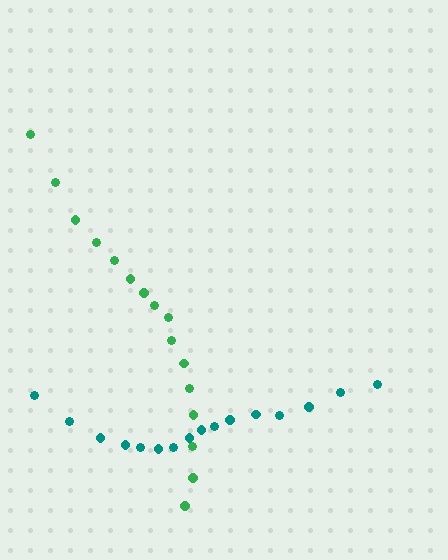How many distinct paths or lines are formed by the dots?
There are 2 distinct paths.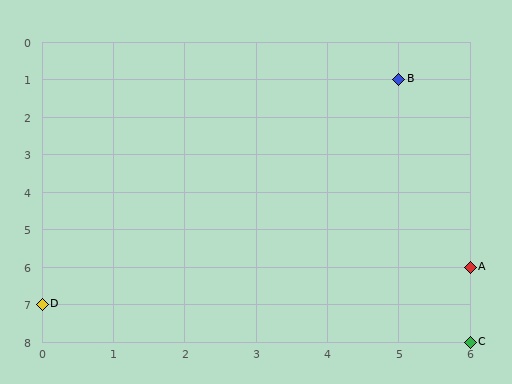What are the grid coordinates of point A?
Point A is at grid coordinates (6, 6).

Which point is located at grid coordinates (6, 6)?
Point A is at (6, 6).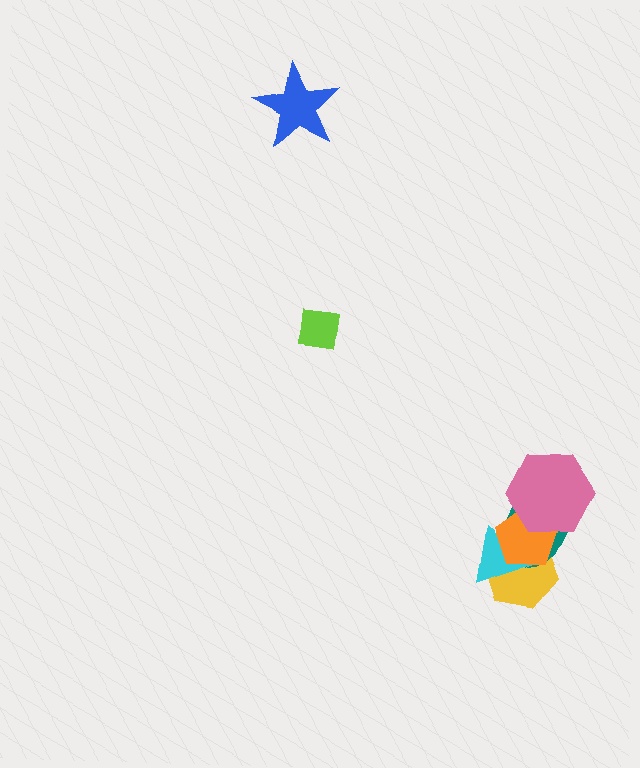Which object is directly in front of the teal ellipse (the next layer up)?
The cyan triangle is directly in front of the teal ellipse.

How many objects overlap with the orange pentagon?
4 objects overlap with the orange pentagon.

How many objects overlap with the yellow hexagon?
3 objects overlap with the yellow hexagon.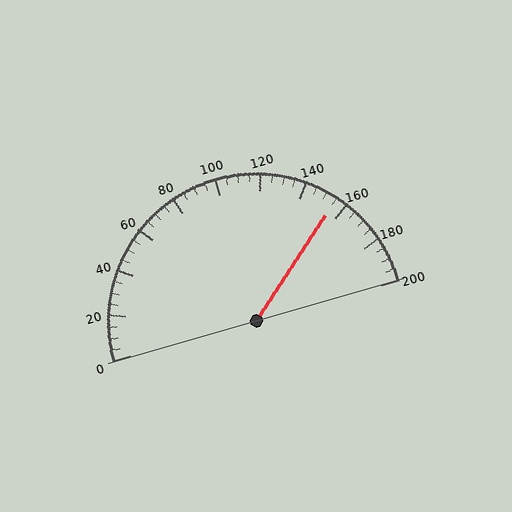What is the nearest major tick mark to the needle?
The nearest major tick mark is 160.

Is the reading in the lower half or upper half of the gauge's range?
The reading is in the upper half of the range (0 to 200).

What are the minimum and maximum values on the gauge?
The gauge ranges from 0 to 200.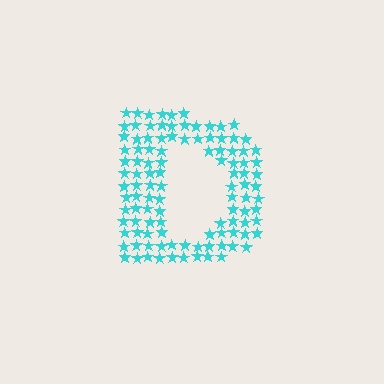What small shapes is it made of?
It is made of small stars.